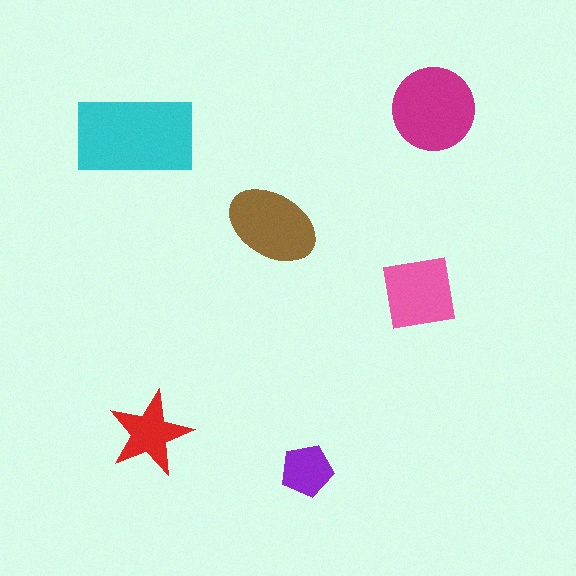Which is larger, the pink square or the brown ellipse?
The brown ellipse.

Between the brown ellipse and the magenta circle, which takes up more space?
The magenta circle.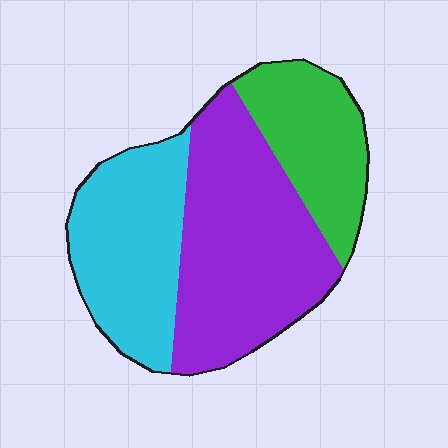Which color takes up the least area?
Green, at roughly 25%.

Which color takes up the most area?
Purple, at roughly 45%.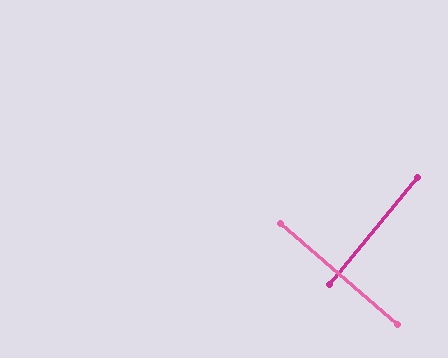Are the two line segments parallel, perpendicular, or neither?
Perpendicular — they meet at approximately 89°.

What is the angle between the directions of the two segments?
Approximately 89 degrees.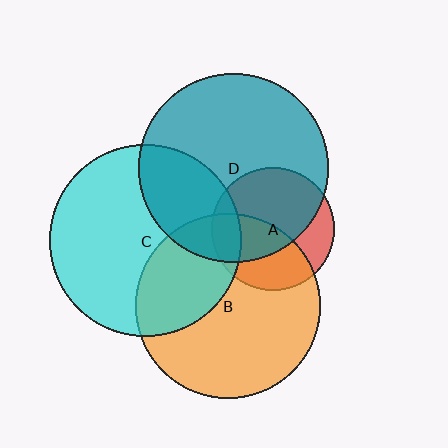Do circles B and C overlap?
Yes.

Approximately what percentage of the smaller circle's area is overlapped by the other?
Approximately 35%.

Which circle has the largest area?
Circle C (cyan).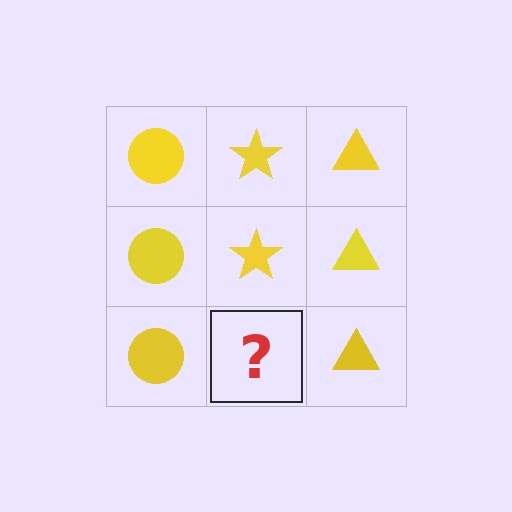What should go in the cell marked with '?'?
The missing cell should contain a yellow star.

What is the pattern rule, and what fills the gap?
The rule is that each column has a consistent shape. The gap should be filled with a yellow star.